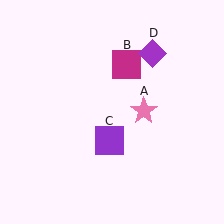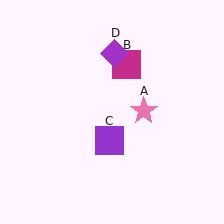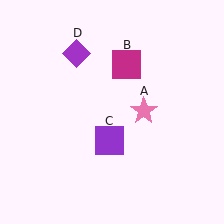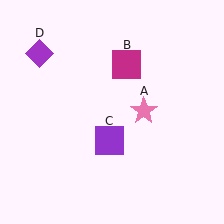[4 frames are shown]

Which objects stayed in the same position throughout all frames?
Pink star (object A) and magenta square (object B) and purple square (object C) remained stationary.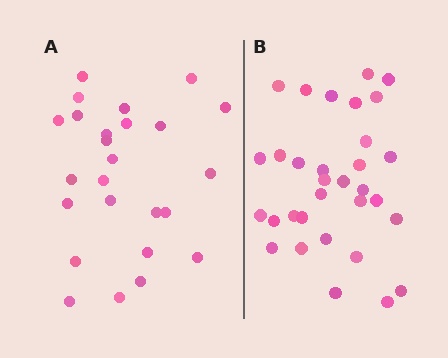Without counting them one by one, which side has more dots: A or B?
Region B (the right region) has more dots.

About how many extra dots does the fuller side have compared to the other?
Region B has roughly 8 or so more dots than region A.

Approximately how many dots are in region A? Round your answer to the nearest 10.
About 20 dots. (The exact count is 25, which rounds to 20.)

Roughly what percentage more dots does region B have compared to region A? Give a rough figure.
About 30% more.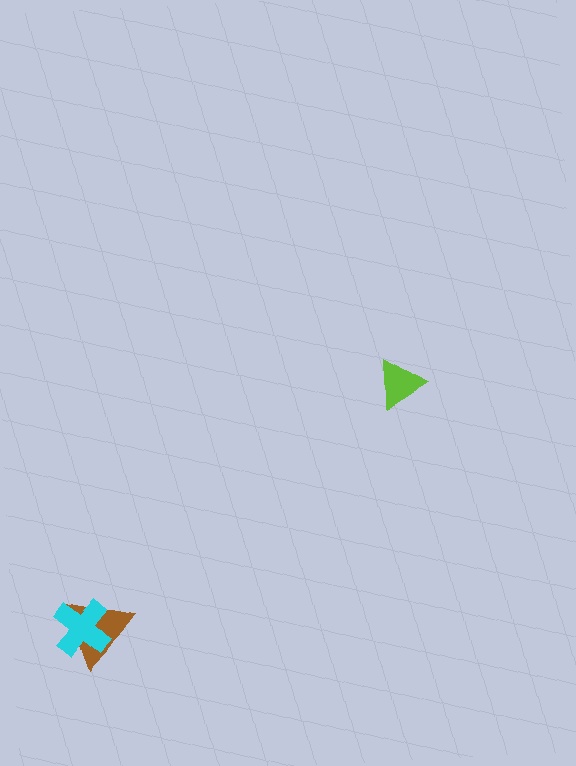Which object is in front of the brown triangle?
The cyan cross is in front of the brown triangle.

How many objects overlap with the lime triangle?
0 objects overlap with the lime triangle.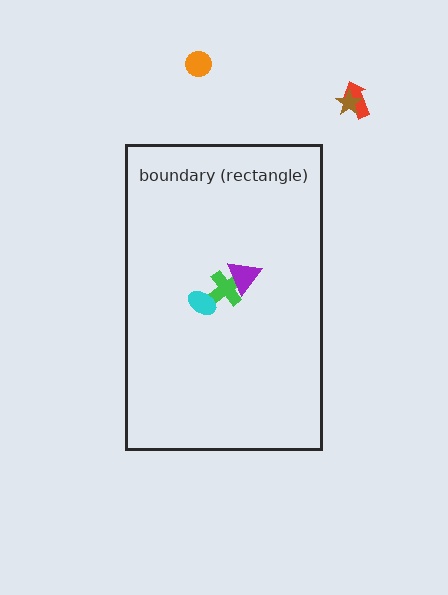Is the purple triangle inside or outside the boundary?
Inside.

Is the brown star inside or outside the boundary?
Outside.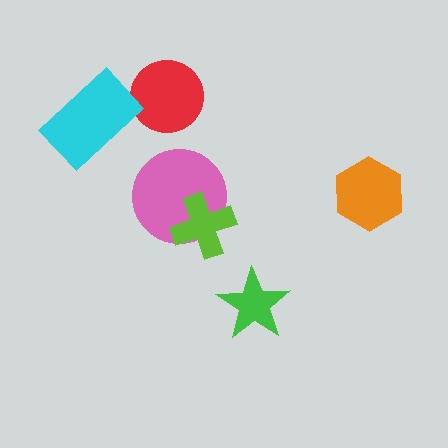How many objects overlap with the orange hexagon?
0 objects overlap with the orange hexagon.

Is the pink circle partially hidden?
Yes, it is partially covered by another shape.